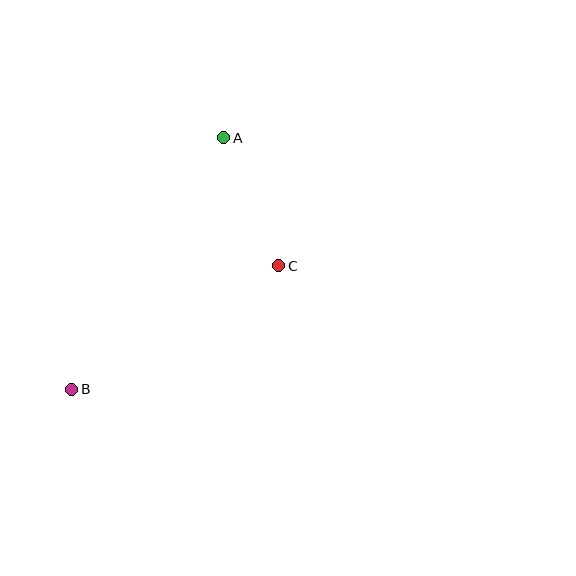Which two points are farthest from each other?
Points A and B are farthest from each other.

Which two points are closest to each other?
Points A and C are closest to each other.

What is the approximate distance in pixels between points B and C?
The distance between B and C is approximately 241 pixels.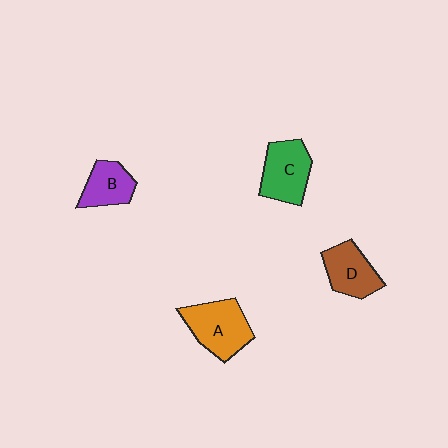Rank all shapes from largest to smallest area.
From largest to smallest: A (orange), C (green), D (brown), B (purple).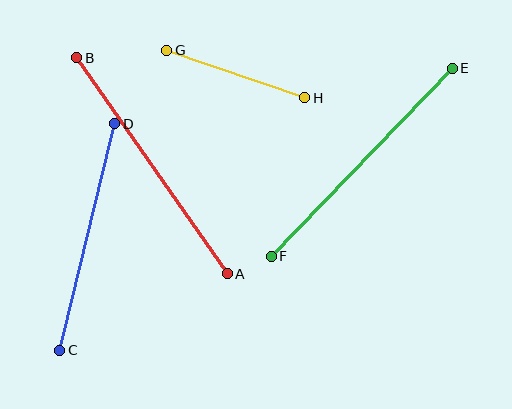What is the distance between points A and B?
The distance is approximately 264 pixels.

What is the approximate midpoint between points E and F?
The midpoint is at approximately (362, 162) pixels.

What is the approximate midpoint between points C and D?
The midpoint is at approximately (87, 237) pixels.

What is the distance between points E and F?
The distance is approximately 261 pixels.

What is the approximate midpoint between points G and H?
The midpoint is at approximately (236, 74) pixels.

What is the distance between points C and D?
The distance is approximately 233 pixels.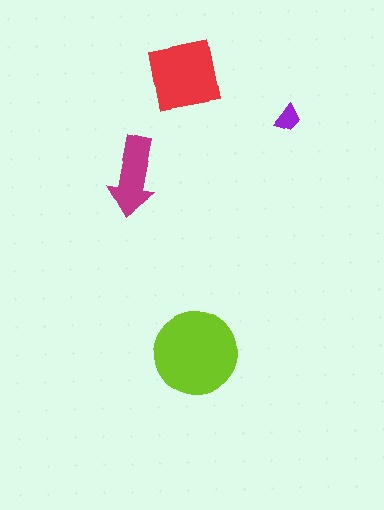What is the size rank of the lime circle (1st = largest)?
1st.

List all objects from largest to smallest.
The lime circle, the red square, the magenta arrow, the purple trapezoid.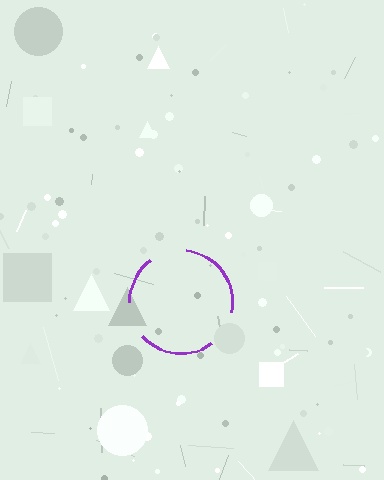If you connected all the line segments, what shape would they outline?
They would outline a circle.